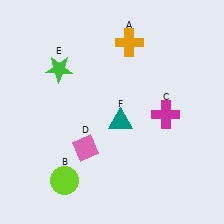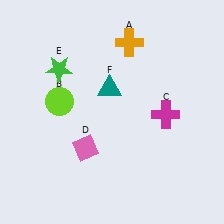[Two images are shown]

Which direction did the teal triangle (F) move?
The teal triangle (F) moved up.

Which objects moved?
The objects that moved are: the lime circle (B), the teal triangle (F).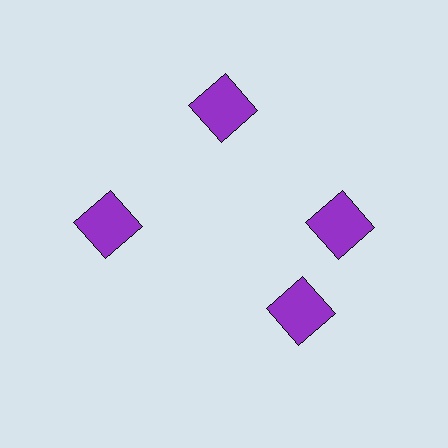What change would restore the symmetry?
The symmetry would be restored by rotating it back into even spacing with its neighbors so that all 4 squares sit at equal angles and equal distance from the center.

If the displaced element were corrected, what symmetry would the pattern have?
It would have 4-fold rotational symmetry — the pattern would map onto itself every 90 degrees.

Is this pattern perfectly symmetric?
No. The 4 purple squares are arranged in a ring, but one element near the 6 o'clock position is rotated out of alignment along the ring, breaking the 4-fold rotational symmetry.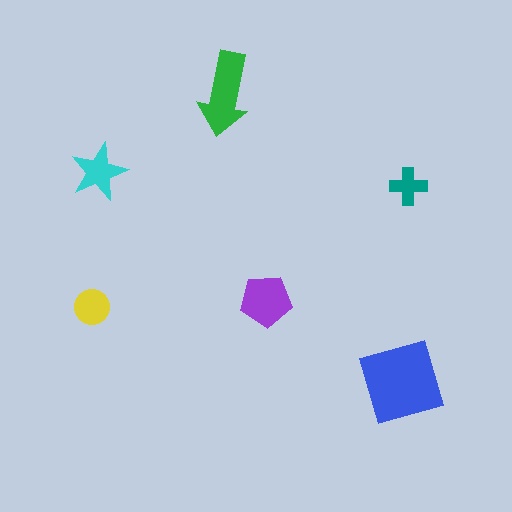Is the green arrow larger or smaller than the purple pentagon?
Larger.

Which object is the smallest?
The teal cross.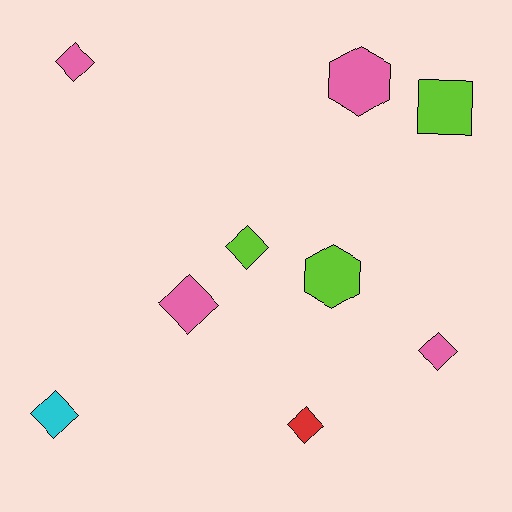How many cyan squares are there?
There are no cyan squares.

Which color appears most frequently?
Pink, with 4 objects.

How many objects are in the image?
There are 9 objects.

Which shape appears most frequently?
Diamond, with 6 objects.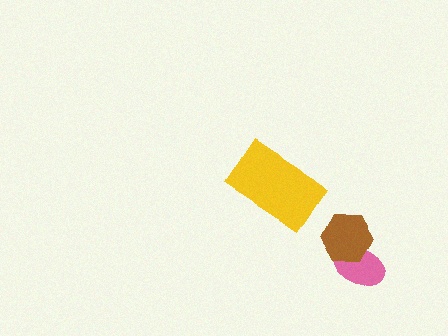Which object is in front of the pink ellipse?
The brown hexagon is in front of the pink ellipse.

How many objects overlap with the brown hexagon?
1 object overlaps with the brown hexagon.